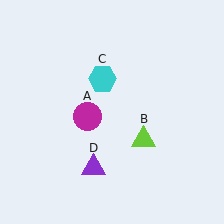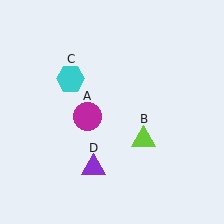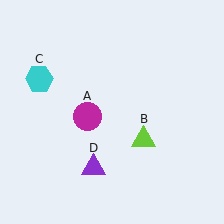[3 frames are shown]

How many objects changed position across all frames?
1 object changed position: cyan hexagon (object C).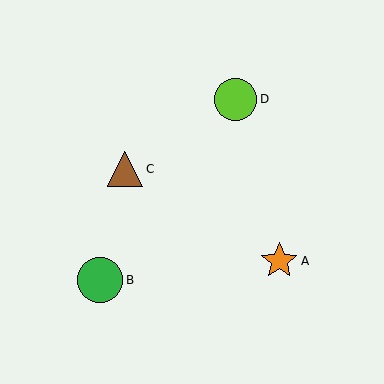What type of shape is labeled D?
Shape D is a lime circle.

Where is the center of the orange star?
The center of the orange star is at (279, 261).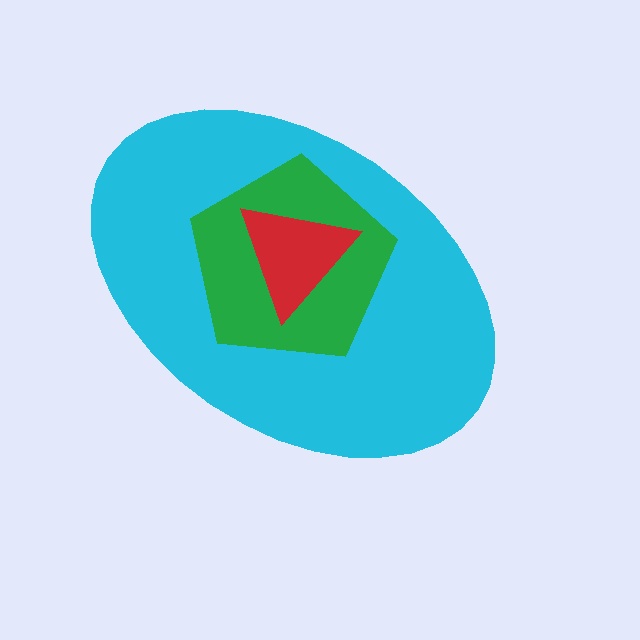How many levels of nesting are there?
3.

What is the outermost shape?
The cyan ellipse.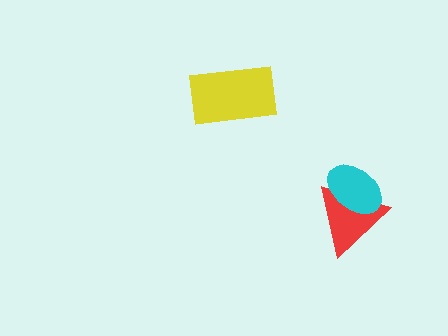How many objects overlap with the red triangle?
1 object overlaps with the red triangle.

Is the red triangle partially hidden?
Yes, it is partially covered by another shape.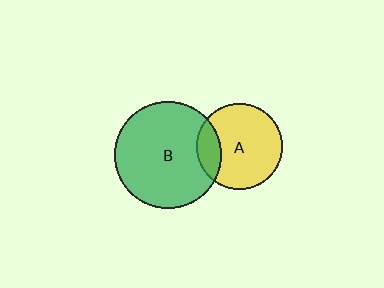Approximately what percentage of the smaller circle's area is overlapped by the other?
Approximately 20%.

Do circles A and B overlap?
Yes.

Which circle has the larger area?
Circle B (green).